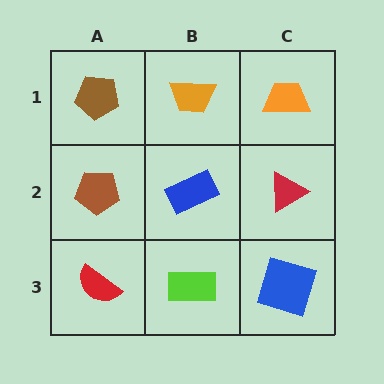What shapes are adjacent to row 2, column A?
A brown pentagon (row 1, column A), a red semicircle (row 3, column A), a blue rectangle (row 2, column B).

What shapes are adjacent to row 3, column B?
A blue rectangle (row 2, column B), a red semicircle (row 3, column A), a blue square (row 3, column C).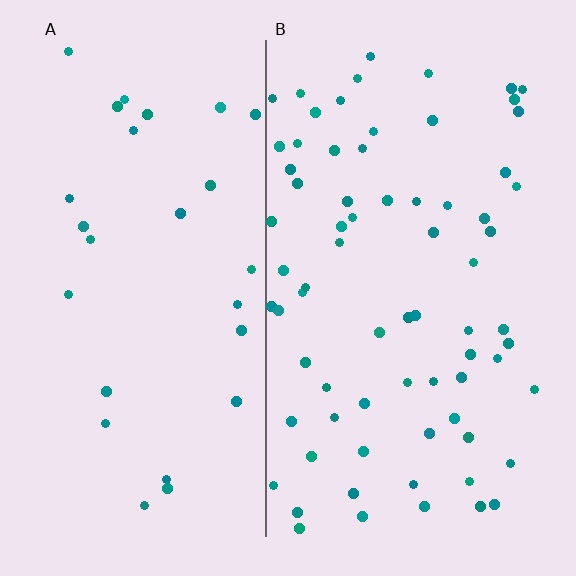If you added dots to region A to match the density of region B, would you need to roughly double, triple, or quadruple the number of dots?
Approximately triple.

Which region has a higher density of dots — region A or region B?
B (the right).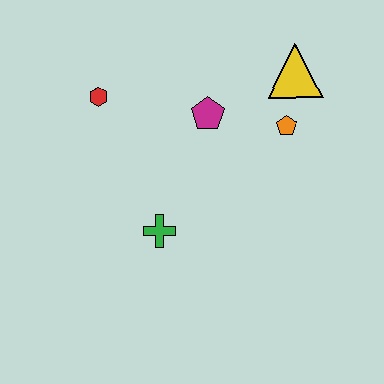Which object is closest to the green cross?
The magenta pentagon is closest to the green cross.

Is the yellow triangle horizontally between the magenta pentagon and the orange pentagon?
No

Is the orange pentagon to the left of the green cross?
No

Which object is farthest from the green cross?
The yellow triangle is farthest from the green cross.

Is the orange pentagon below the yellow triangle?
Yes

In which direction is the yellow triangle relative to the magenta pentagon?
The yellow triangle is to the right of the magenta pentagon.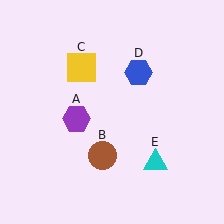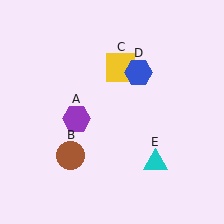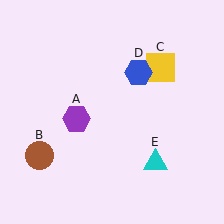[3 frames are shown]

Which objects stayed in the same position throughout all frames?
Purple hexagon (object A) and blue hexagon (object D) and cyan triangle (object E) remained stationary.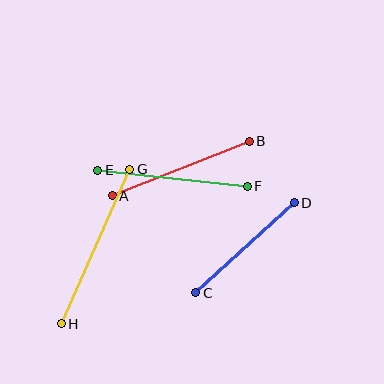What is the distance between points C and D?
The distance is approximately 133 pixels.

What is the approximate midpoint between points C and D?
The midpoint is at approximately (245, 248) pixels.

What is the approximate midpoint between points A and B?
The midpoint is at approximately (181, 169) pixels.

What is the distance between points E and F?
The distance is approximately 150 pixels.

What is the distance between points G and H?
The distance is approximately 169 pixels.